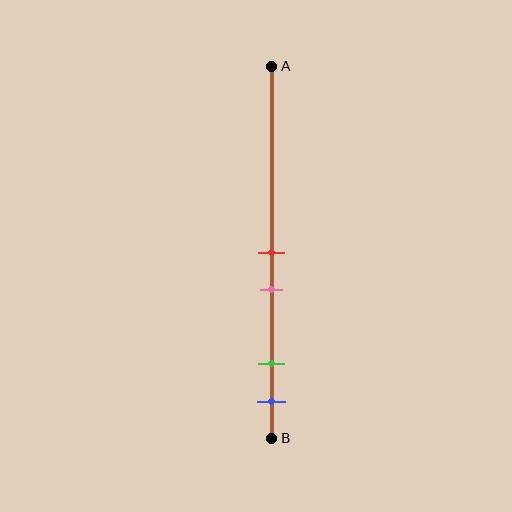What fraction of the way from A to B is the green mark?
The green mark is approximately 80% (0.8) of the way from A to B.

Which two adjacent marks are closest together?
The red and pink marks are the closest adjacent pair.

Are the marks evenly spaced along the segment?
No, the marks are not evenly spaced.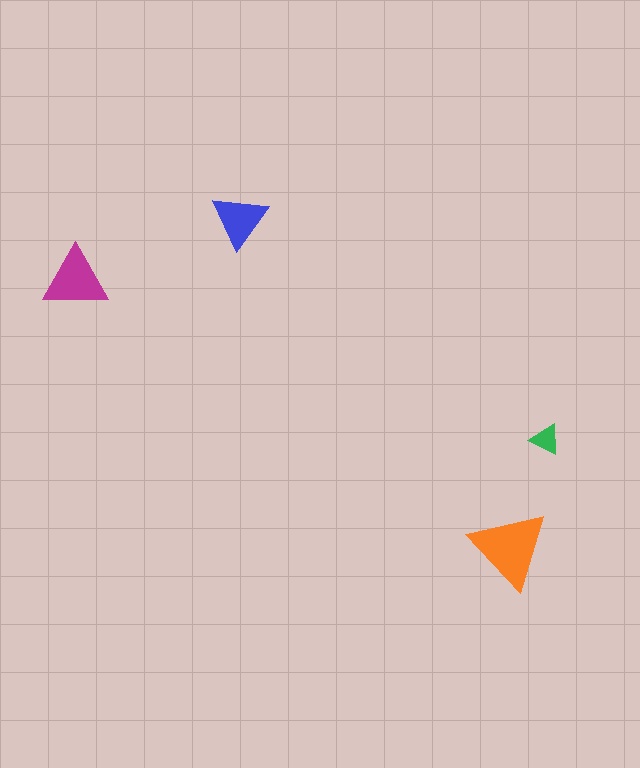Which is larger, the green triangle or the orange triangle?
The orange one.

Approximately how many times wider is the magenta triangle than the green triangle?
About 2 times wider.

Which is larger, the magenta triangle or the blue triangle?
The magenta one.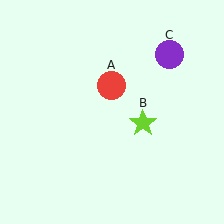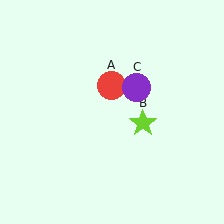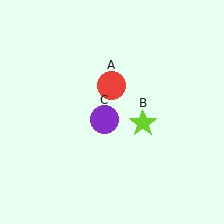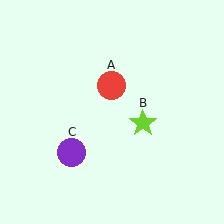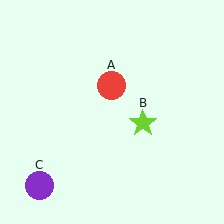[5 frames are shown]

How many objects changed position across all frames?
1 object changed position: purple circle (object C).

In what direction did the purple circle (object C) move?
The purple circle (object C) moved down and to the left.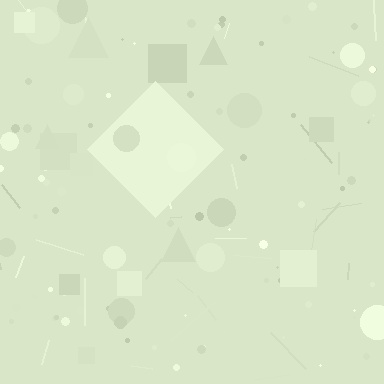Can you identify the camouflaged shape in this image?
The camouflaged shape is a diamond.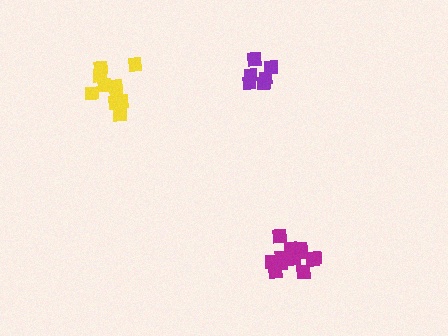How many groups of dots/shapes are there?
There are 3 groups.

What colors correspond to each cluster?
The clusters are colored: purple, yellow, magenta.